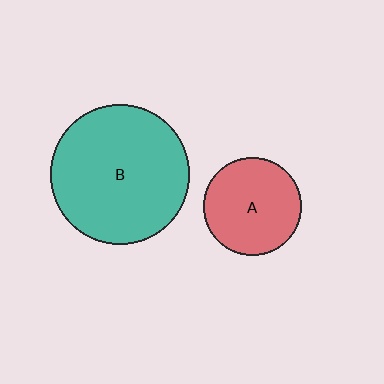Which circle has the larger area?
Circle B (teal).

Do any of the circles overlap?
No, none of the circles overlap.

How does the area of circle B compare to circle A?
Approximately 2.1 times.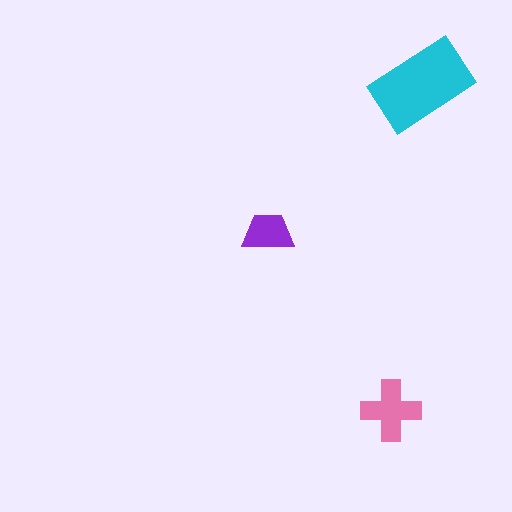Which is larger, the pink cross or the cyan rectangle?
The cyan rectangle.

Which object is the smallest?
The purple trapezoid.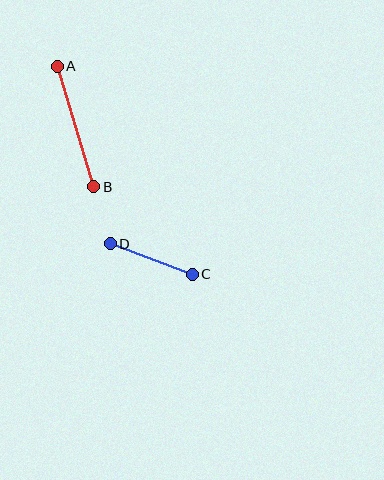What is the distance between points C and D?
The distance is approximately 87 pixels.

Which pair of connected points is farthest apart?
Points A and B are farthest apart.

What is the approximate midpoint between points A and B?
The midpoint is at approximately (76, 127) pixels.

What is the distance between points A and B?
The distance is approximately 126 pixels.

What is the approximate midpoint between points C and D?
The midpoint is at approximately (151, 259) pixels.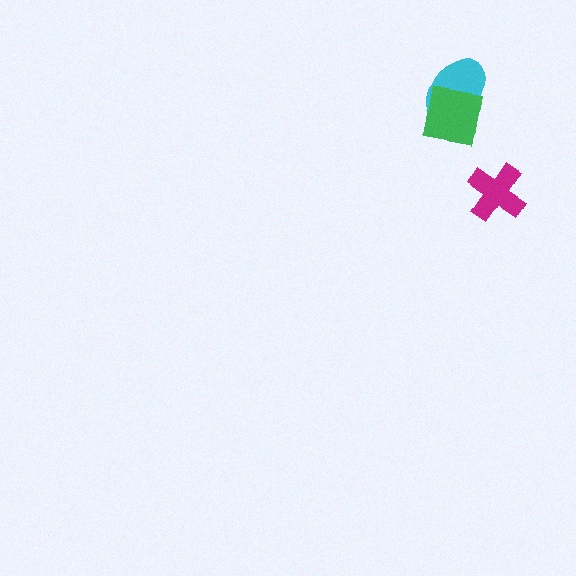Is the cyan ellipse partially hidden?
Yes, it is partially covered by another shape.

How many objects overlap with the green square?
1 object overlaps with the green square.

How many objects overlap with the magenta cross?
0 objects overlap with the magenta cross.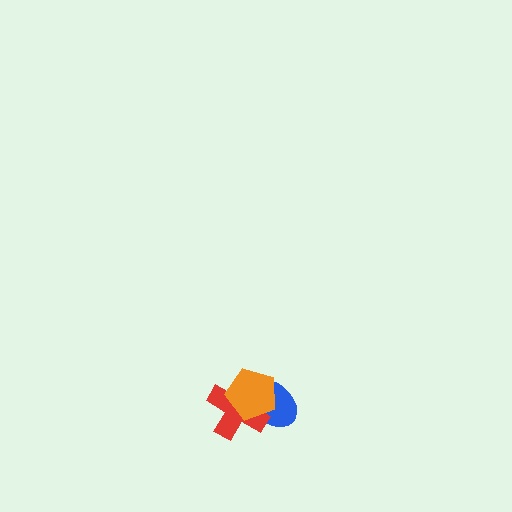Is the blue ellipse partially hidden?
Yes, it is partially covered by another shape.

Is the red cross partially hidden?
Yes, it is partially covered by another shape.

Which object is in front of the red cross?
The orange pentagon is in front of the red cross.